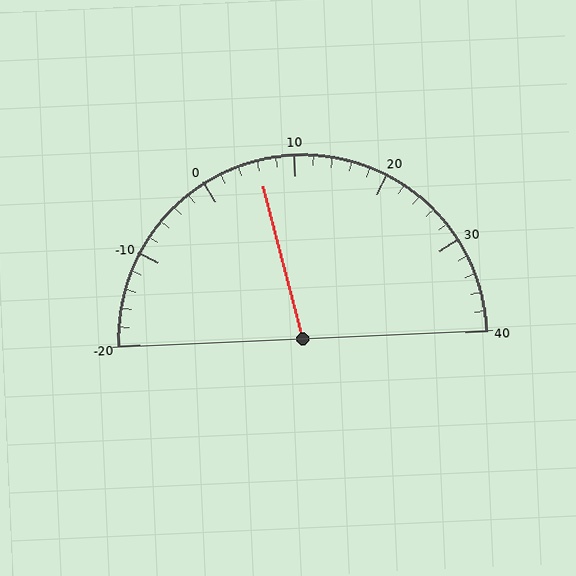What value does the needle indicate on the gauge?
The needle indicates approximately 6.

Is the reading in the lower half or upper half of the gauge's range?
The reading is in the lower half of the range (-20 to 40).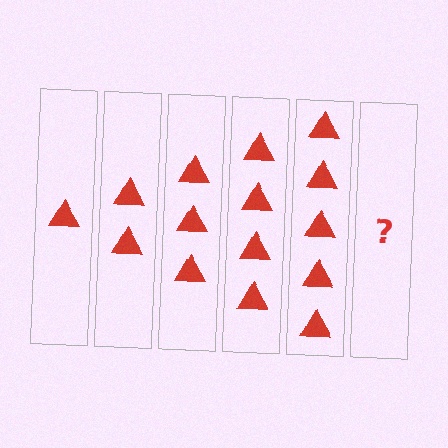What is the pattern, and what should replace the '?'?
The pattern is that each step adds one more triangle. The '?' should be 6 triangles.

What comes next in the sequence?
The next element should be 6 triangles.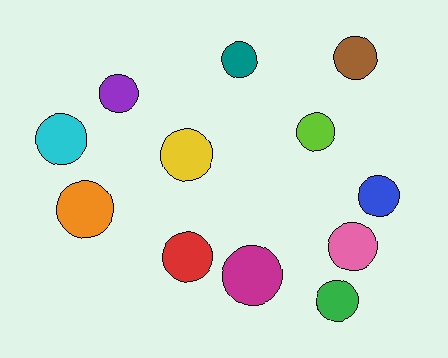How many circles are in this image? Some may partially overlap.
There are 12 circles.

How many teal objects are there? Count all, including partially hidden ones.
There is 1 teal object.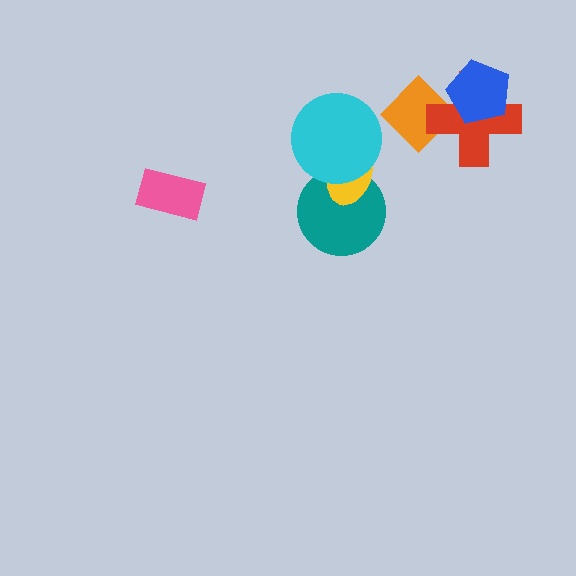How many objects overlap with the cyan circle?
2 objects overlap with the cyan circle.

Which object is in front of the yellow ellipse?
The cyan circle is in front of the yellow ellipse.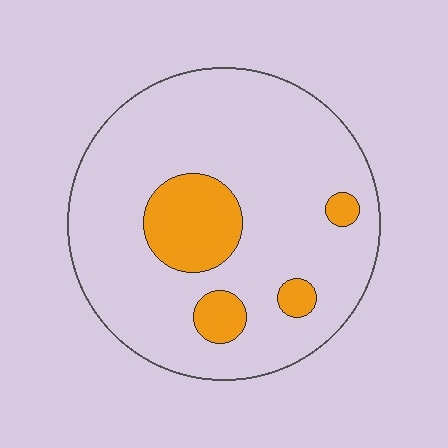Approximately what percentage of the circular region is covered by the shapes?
Approximately 15%.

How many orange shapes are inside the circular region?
4.